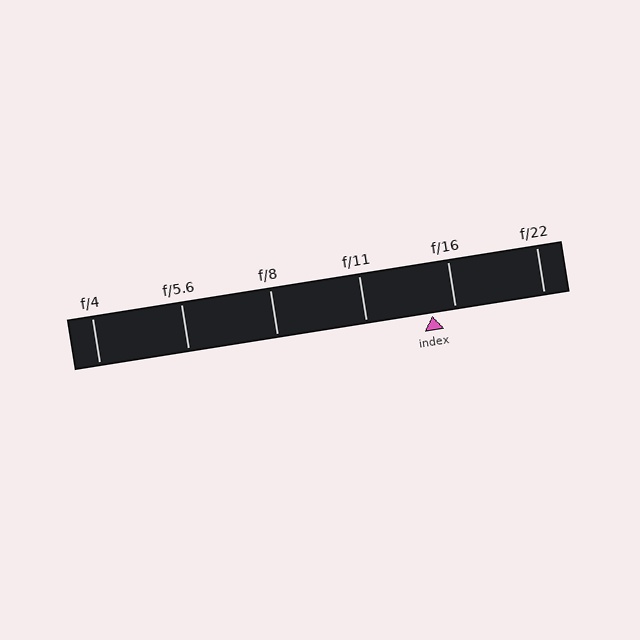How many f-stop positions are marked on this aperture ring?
There are 6 f-stop positions marked.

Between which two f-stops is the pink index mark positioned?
The index mark is between f/11 and f/16.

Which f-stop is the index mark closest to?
The index mark is closest to f/16.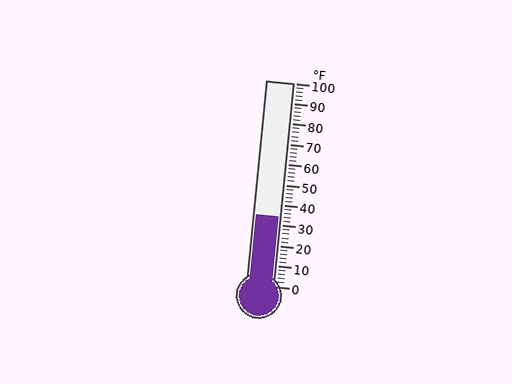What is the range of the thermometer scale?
The thermometer scale ranges from 0°F to 100°F.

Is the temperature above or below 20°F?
The temperature is above 20°F.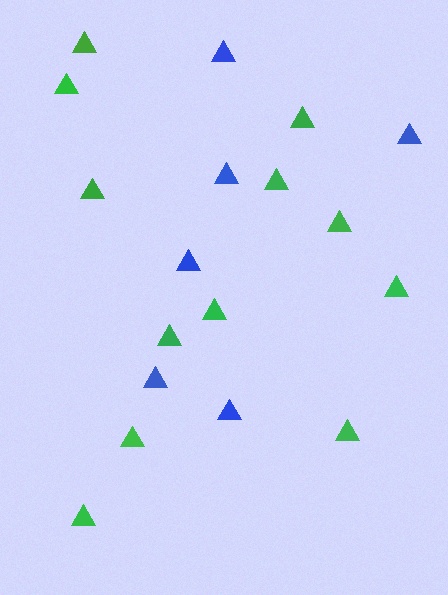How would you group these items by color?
There are 2 groups: one group of blue triangles (6) and one group of green triangles (12).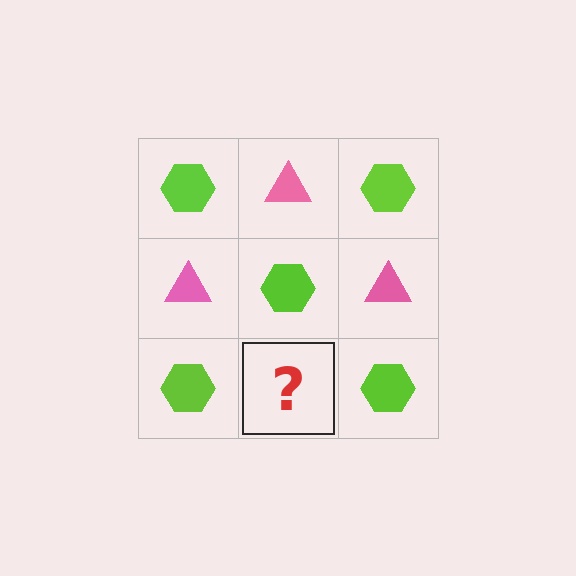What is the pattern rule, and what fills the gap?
The rule is that it alternates lime hexagon and pink triangle in a checkerboard pattern. The gap should be filled with a pink triangle.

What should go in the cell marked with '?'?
The missing cell should contain a pink triangle.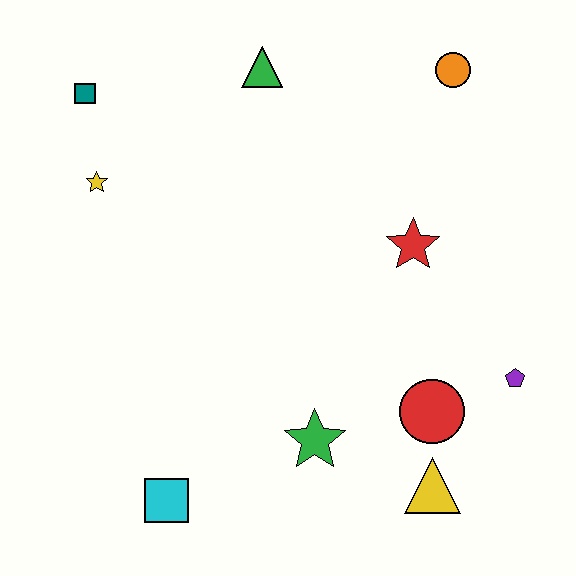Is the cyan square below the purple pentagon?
Yes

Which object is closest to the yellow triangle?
The red circle is closest to the yellow triangle.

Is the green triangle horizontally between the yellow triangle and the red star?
No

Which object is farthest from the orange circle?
The cyan square is farthest from the orange circle.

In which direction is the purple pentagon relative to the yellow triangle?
The purple pentagon is above the yellow triangle.